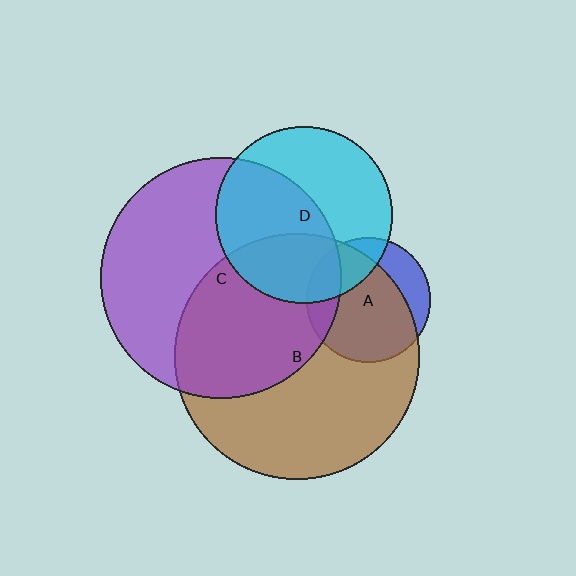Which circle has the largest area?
Circle B (brown).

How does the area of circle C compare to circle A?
Approximately 3.7 times.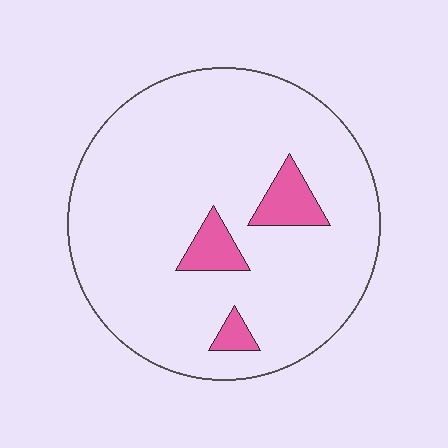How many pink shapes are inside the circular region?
3.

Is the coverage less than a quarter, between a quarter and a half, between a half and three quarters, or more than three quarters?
Less than a quarter.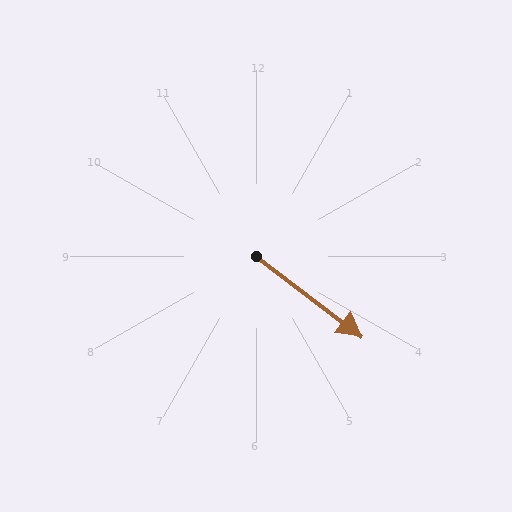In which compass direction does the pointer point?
Southeast.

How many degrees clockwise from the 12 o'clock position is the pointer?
Approximately 127 degrees.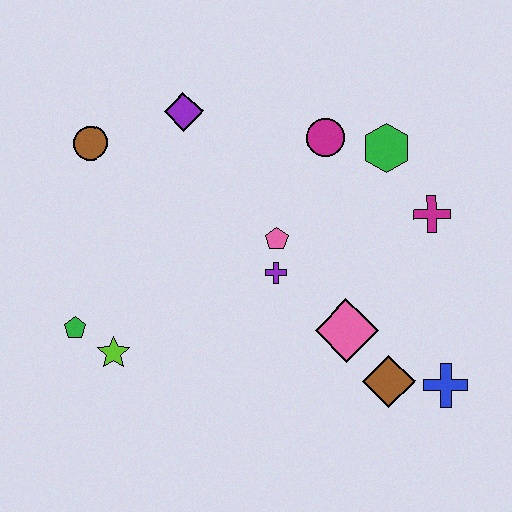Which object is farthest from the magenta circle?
The green pentagon is farthest from the magenta circle.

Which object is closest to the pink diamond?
The brown diamond is closest to the pink diamond.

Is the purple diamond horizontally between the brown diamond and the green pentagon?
Yes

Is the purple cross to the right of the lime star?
Yes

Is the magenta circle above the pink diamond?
Yes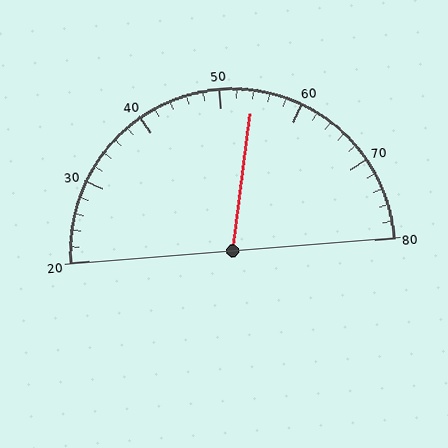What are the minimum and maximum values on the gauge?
The gauge ranges from 20 to 80.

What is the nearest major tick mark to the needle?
The nearest major tick mark is 50.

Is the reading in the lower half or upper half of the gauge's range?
The reading is in the upper half of the range (20 to 80).